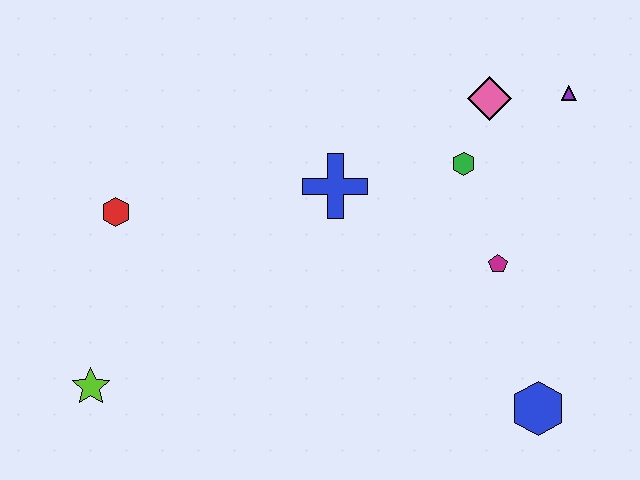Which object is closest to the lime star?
The red hexagon is closest to the lime star.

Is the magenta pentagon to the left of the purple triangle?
Yes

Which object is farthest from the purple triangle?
The lime star is farthest from the purple triangle.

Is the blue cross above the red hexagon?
Yes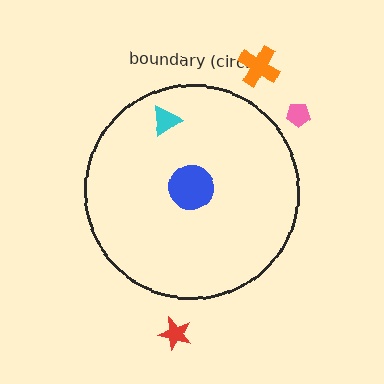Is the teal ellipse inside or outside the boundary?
Inside.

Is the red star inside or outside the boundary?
Outside.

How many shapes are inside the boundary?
3 inside, 3 outside.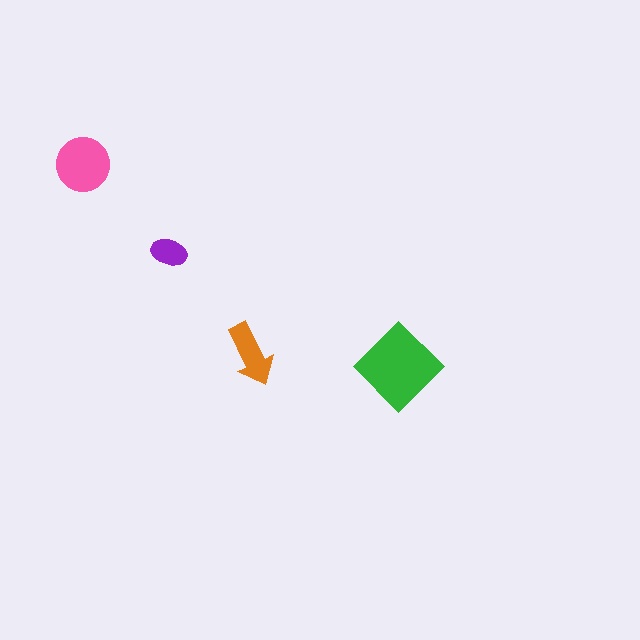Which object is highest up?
The pink circle is topmost.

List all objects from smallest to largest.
The purple ellipse, the orange arrow, the pink circle, the green diamond.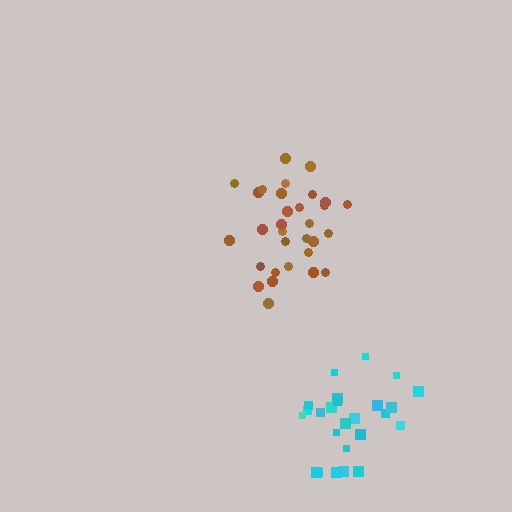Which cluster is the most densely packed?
Brown.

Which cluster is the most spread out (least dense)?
Cyan.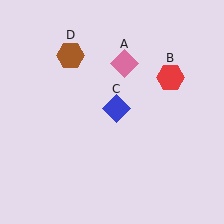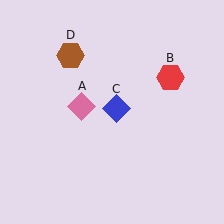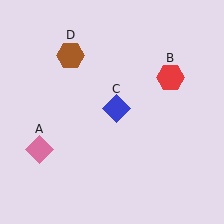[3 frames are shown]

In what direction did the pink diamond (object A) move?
The pink diamond (object A) moved down and to the left.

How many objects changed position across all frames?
1 object changed position: pink diamond (object A).